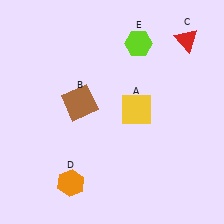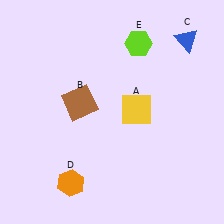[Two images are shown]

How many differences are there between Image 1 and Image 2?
There is 1 difference between the two images.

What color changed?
The triangle (C) changed from red in Image 1 to blue in Image 2.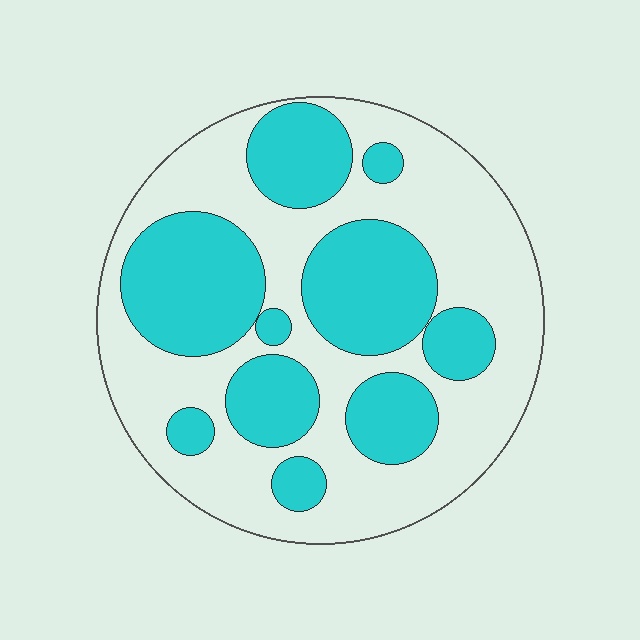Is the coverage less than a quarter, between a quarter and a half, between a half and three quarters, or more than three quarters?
Between a quarter and a half.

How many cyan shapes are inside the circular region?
10.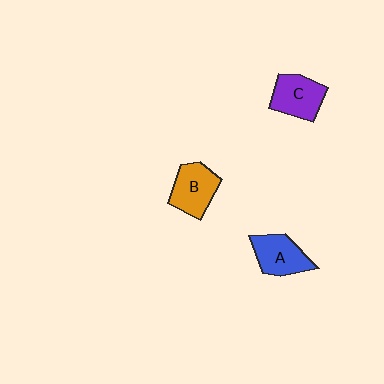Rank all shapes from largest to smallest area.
From largest to smallest: B (orange), C (purple), A (blue).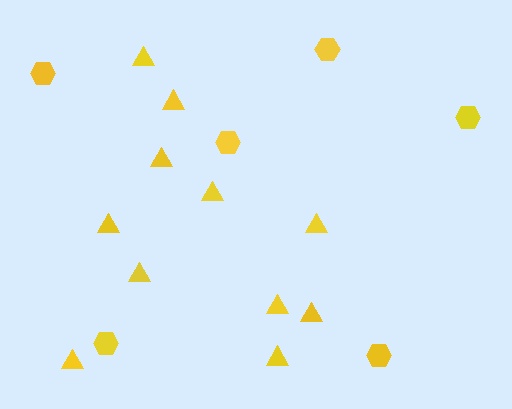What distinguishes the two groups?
There are 2 groups: one group of triangles (11) and one group of hexagons (6).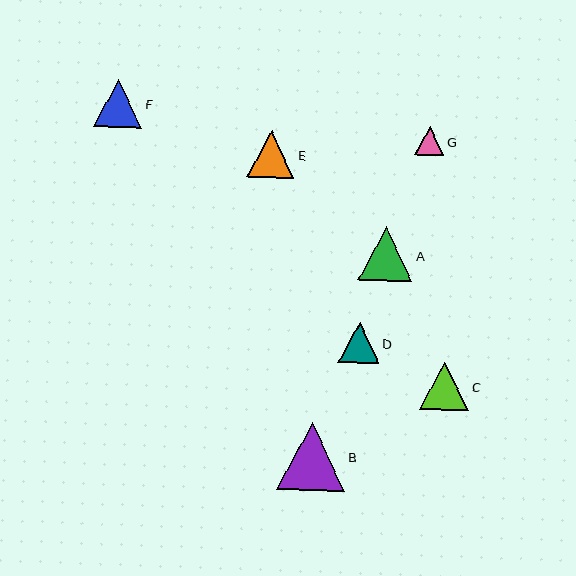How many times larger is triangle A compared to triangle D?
Triangle A is approximately 1.3 times the size of triangle D.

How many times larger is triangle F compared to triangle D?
Triangle F is approximately 1.2 times the size of triangle D.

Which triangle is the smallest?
Triangle G is the smallest with a size of approximately 29 pixels.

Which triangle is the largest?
Triangle B is the largest with a size of approximately 68 pixels.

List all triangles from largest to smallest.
From largest to smallest: B, A, C, F, E, D, G.